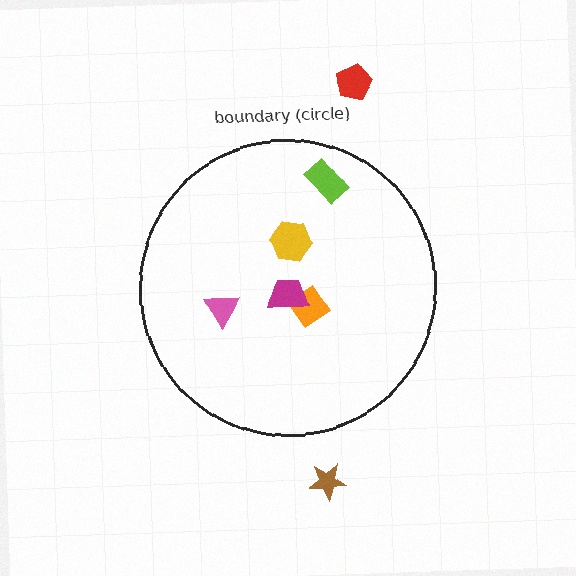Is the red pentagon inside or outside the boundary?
Outside.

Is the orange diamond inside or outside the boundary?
Inside.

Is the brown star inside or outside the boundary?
Outside.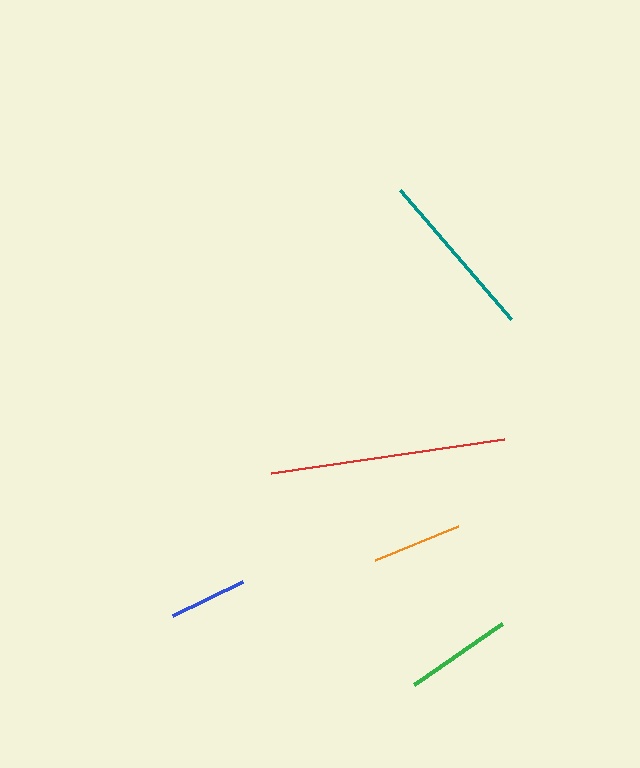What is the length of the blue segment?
The blue segment is approximately 78 pixels long.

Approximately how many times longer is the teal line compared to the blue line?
The teal line is approximately 2.2 times the length of the blue line.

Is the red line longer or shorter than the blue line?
The red line is longer than the blue line.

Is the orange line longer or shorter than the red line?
The red line is longer than the orange line.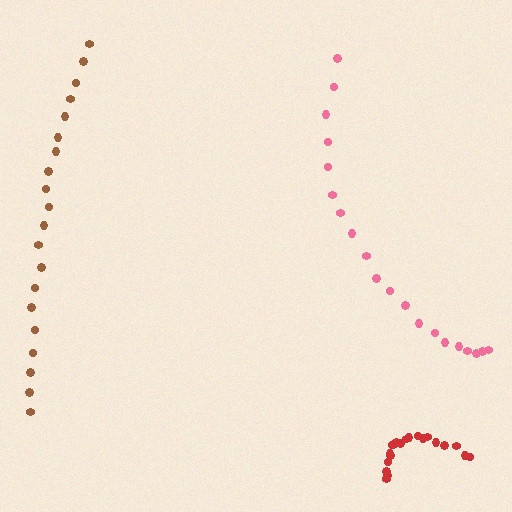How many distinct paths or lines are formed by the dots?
There are 3 distinct paths.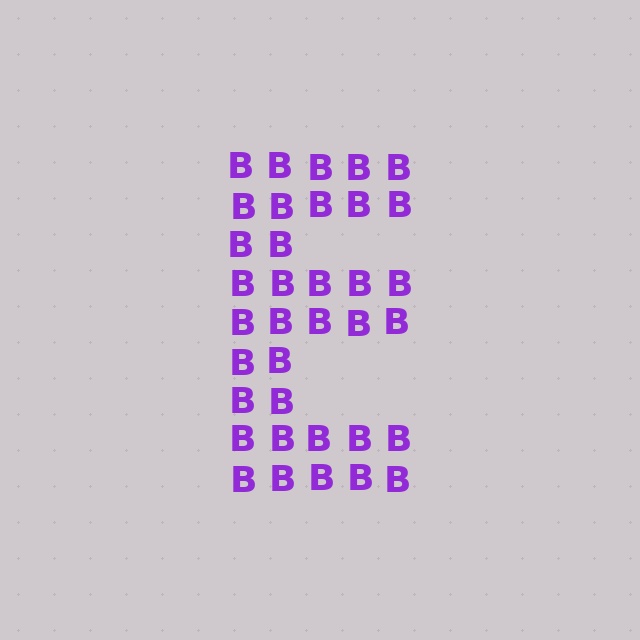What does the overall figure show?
The overall figure shows the letter E.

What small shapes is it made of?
It is made of small letter B's.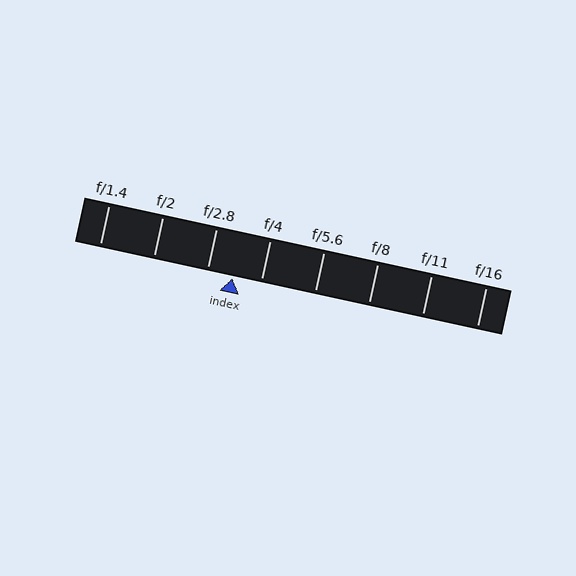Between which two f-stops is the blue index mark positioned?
The index mark is between f/2.8 and f/4.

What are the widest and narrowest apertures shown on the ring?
The widest aperture shown is f/1.4 and the narrowest is f/16.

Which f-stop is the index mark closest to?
The index mark is closest to f/2.8.